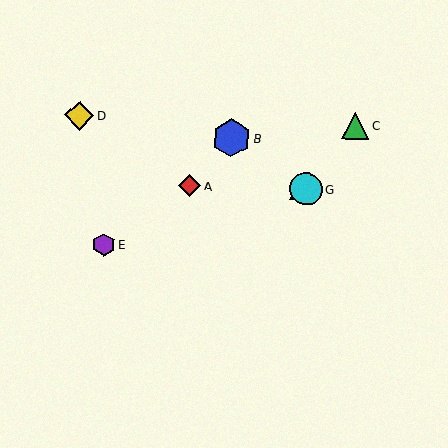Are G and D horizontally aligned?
No, G is at y≈189 and D is at y≈116.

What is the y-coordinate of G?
Object G is at y≈189.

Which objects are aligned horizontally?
Objects A, F, G are aligned horizontally.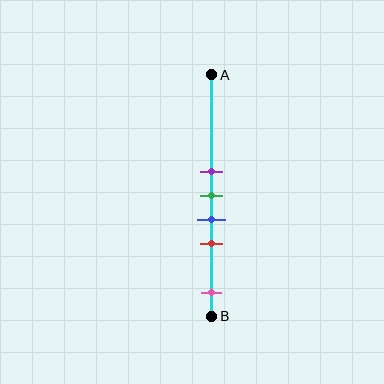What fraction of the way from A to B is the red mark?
The red mark is approximately 70% (0.7) of the way from A to B.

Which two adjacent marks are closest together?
The purple and green marks are the closest adjacent pair.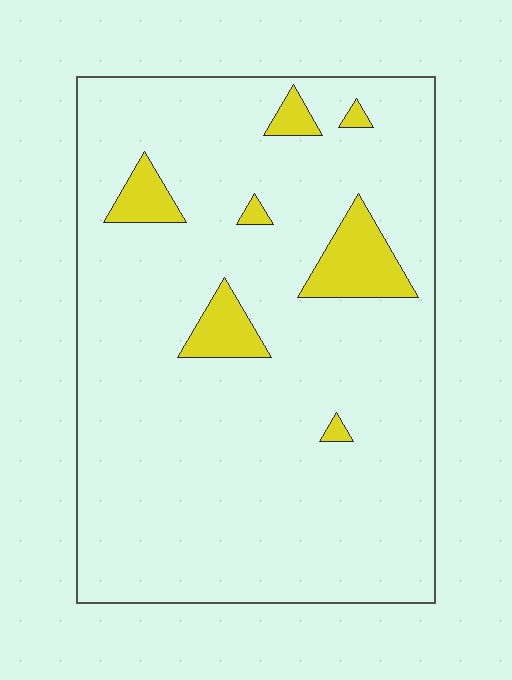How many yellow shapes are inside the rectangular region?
7.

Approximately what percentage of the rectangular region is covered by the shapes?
Approximately 10%.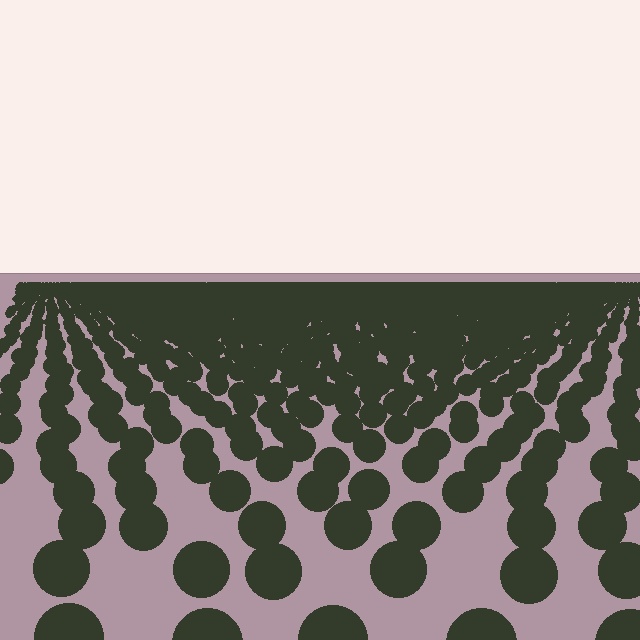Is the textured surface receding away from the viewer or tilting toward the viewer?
The surface is receding away from the viewer. Texture elements get smaller and denser toward the top.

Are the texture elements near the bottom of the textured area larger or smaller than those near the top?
Larger. Near the bottom, elements are closer to the viewer and appear at a bigger on-screen size.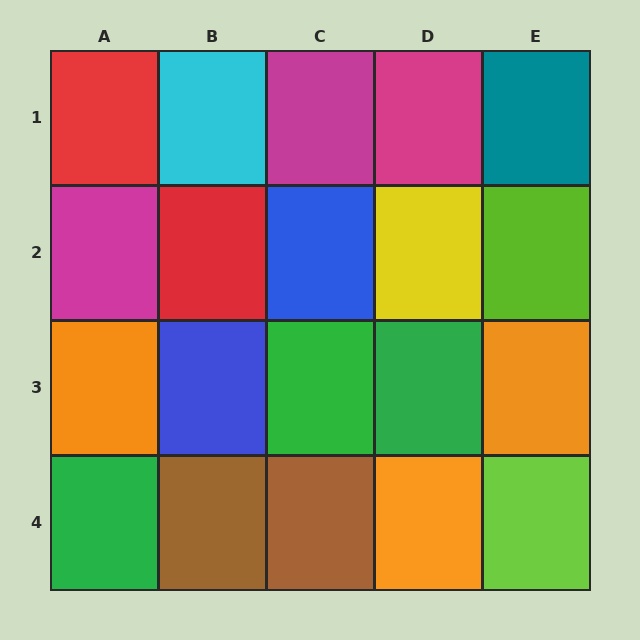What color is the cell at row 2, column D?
Yellow.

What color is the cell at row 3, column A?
Orange.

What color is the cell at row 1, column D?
Magenta.